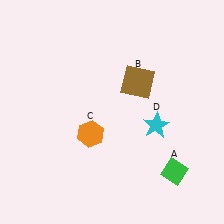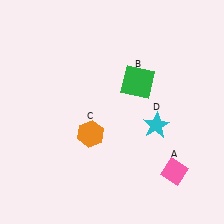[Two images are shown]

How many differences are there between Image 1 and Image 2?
There are 2 differences between the two images.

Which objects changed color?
A changed from green to pink. B changed from brown to green.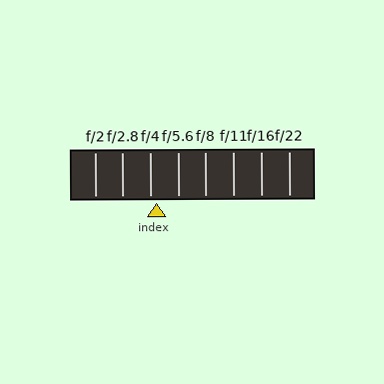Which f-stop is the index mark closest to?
The index mark is closest to f/4.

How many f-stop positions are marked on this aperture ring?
There are 8 f-stop positions marked.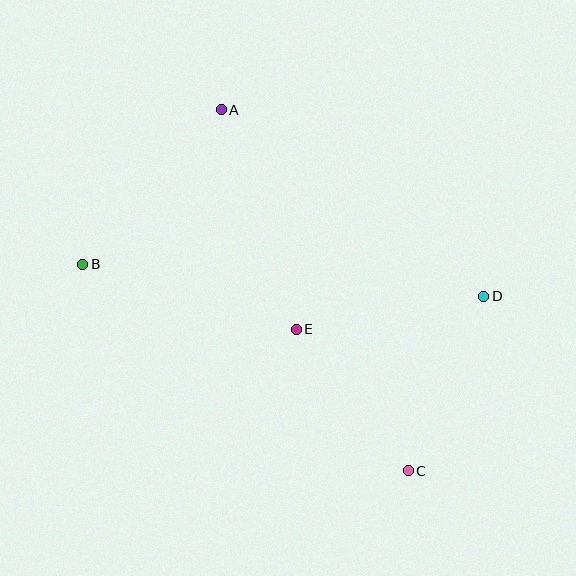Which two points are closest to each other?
Points C and E are closest to each other.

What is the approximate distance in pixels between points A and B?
The distance between A and B is approximately 207 pixels.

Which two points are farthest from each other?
Points A and C are farthest from each other.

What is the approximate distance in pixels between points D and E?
The distance between D and E is approximately 191 pixels.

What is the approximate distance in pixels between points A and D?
The distance between A and D is approximately 322 pixels.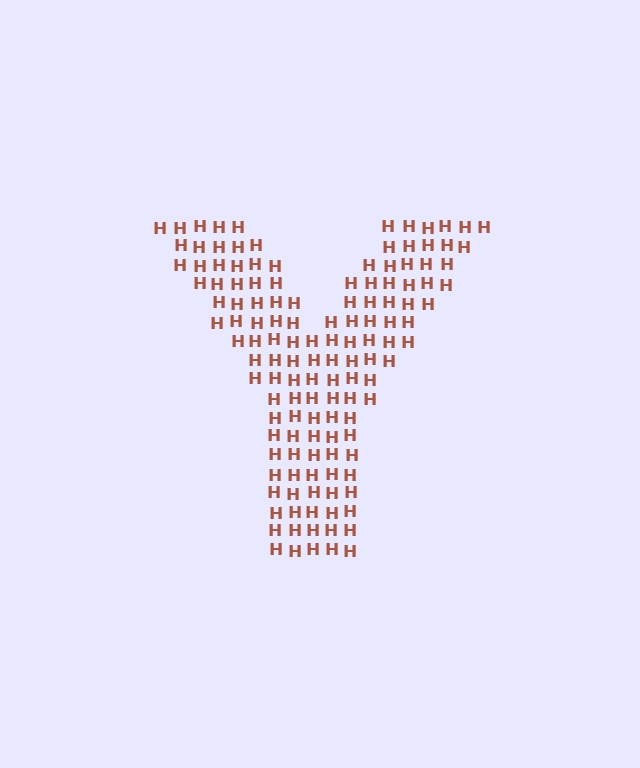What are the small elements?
The small elements are letter H's.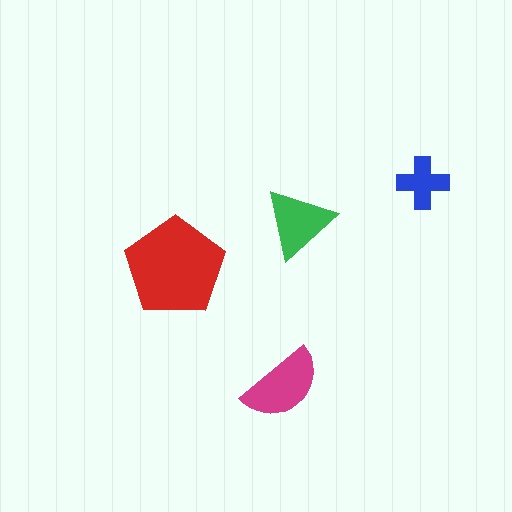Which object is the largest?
The red pentagon.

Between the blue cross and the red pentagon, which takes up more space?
The red pentagon.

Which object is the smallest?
The blue cross.